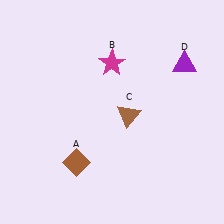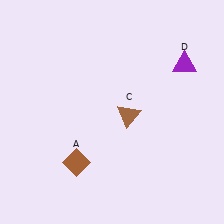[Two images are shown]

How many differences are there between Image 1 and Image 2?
There is 1 difference between the two images.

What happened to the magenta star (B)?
The magenta star (B) was removed in Image 2. It was in the top-right area of Image 1.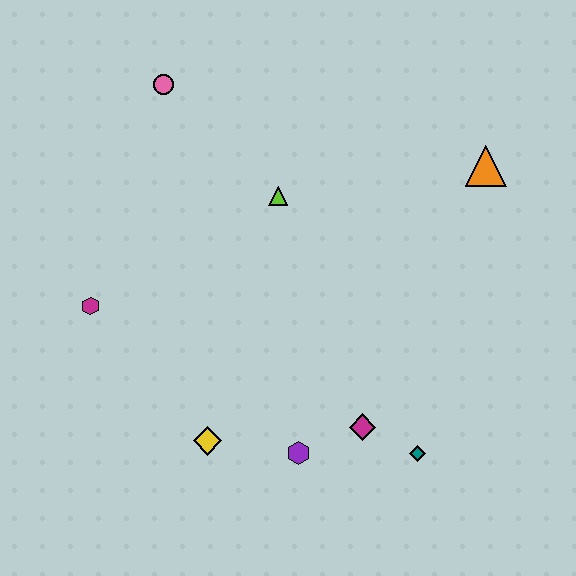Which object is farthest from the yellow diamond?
The orange triangle is farthest from the yellow diamond.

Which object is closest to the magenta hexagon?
The yellow diamond is closest to the magenta hexagon.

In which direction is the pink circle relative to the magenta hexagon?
The pink circle is above the magenta hexagon.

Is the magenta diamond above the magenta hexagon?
No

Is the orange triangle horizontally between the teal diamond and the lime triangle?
No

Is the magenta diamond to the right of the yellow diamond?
Yes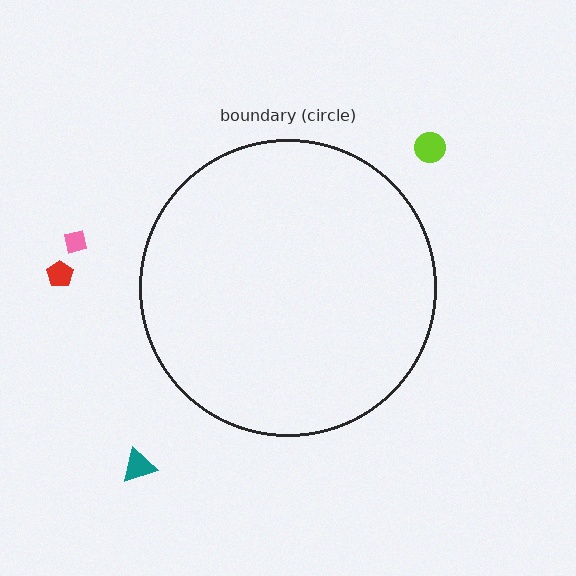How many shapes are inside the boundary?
0 inside, 4 outside.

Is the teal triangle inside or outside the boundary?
Outside.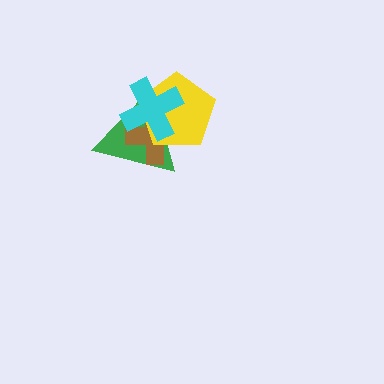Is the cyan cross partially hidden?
No, no other shape covers it.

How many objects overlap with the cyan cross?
3 objects overlap with the cyan cross.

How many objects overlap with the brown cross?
3 objects overlap with the brown cross.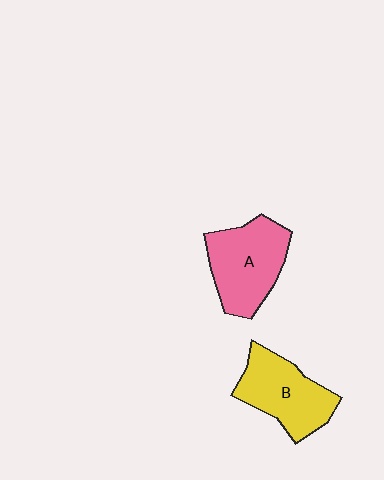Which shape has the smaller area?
Shape B (yellow).